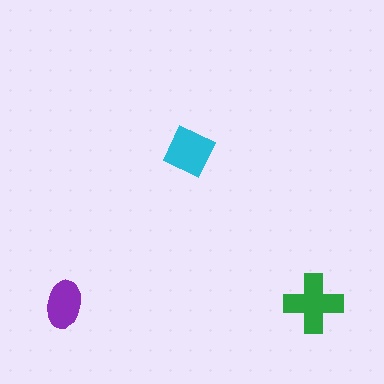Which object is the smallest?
The purple ellipse.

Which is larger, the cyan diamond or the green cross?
The green cross.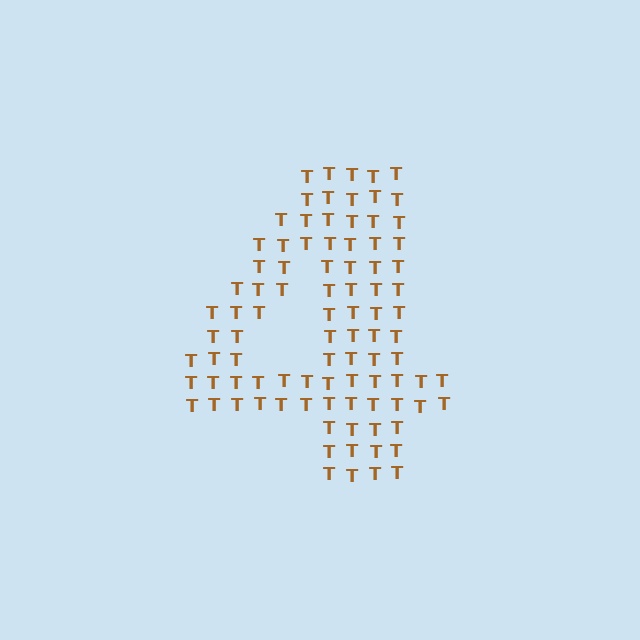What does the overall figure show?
The overall figure shows the digit 4.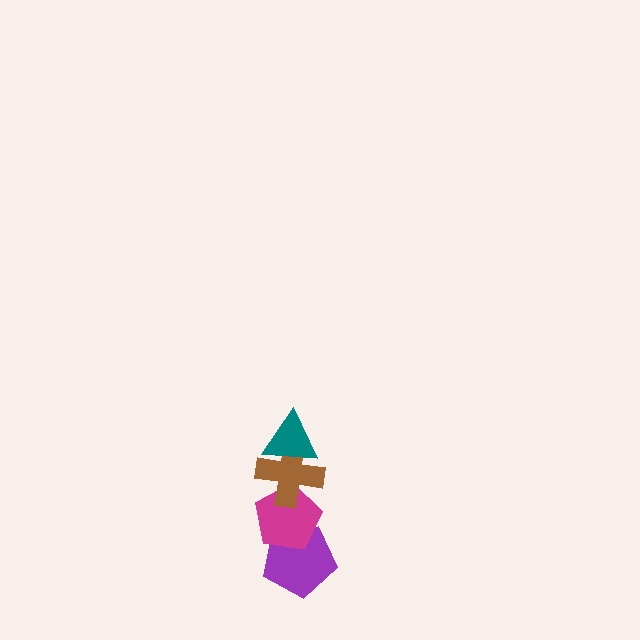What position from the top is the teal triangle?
The teal triangle is 1st from the top.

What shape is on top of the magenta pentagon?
The brown cross is on top of the magenta pentagon.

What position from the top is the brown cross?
The brown cross is 2nd from the top.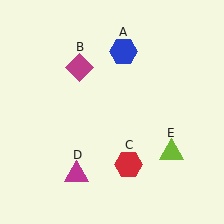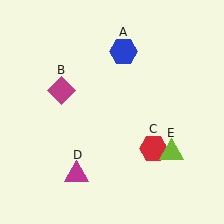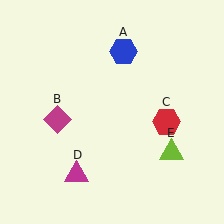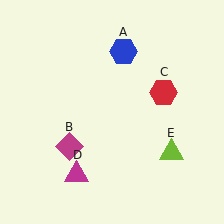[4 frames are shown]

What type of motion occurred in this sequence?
The magenta diamond (object B), red hexagon (object C) rotated counterclockwise around the center of the scene.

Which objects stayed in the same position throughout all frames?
Blue hexagon (object A) and magenta triangle (object D) and lime triangle (object E) remained stationary.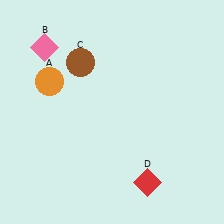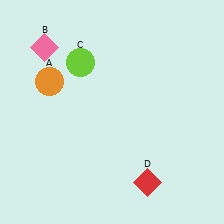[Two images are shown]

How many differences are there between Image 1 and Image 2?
There is 1 difference between the two images.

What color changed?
The circle (C) changed from brown in Image 1 to lime in Image 2.